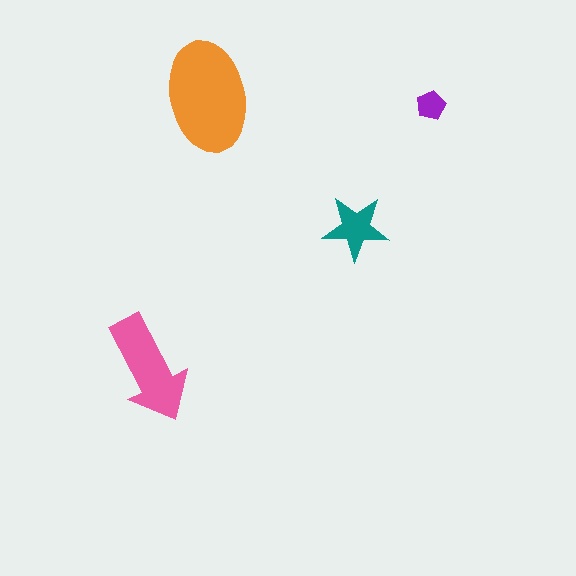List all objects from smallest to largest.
The purple pentagon, the teal star, the pink arrow, the orange ellipse.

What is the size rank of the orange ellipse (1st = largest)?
1st.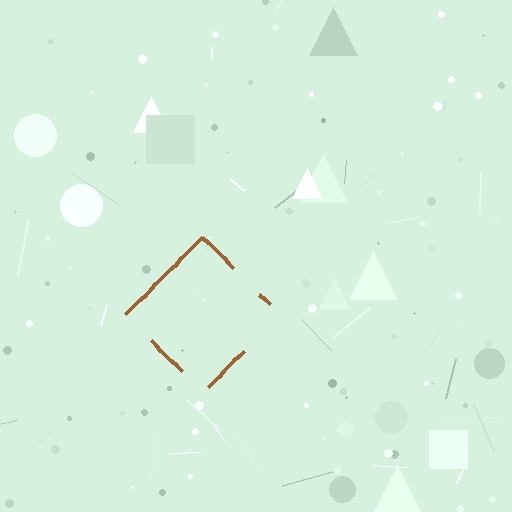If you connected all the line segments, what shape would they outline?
They would outline a diamond.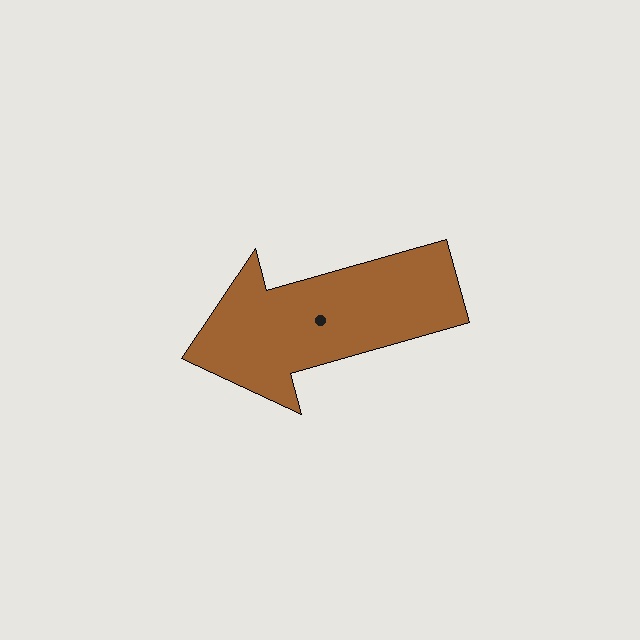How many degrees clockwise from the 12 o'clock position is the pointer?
Approximately 254 degrees.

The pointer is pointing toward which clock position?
Roughly 8 o'clock.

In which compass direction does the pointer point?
West.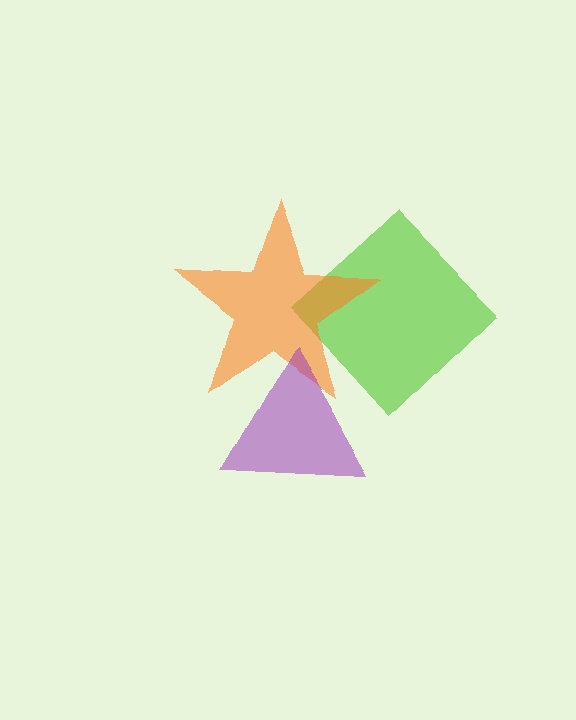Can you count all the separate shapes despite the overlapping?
Yes, there are 3 separate shapes.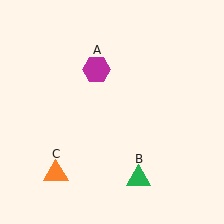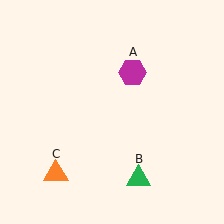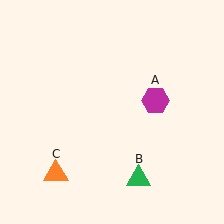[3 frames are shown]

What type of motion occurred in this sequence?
The magenta hexagon (object A) rotated clockwise around the center of the scene.